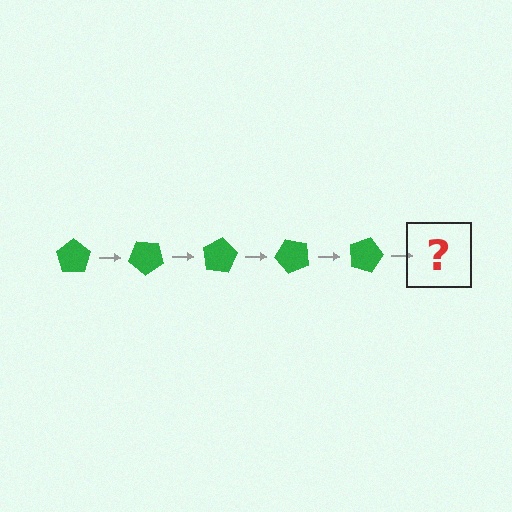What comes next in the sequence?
The next element should be a green pentagon rotated 200 degrees.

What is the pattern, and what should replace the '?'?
The pattern is that the pentagon rotates 40 degrees each step. The '?' should be a green pentagon rotated 200 degrees.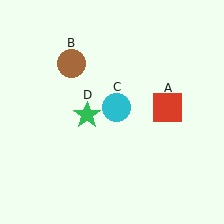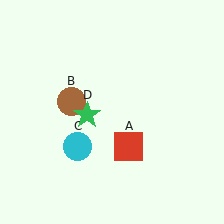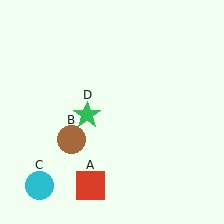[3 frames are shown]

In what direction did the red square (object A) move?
The red square (object A) moved down and to the left.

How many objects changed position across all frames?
3 objects changed position: red square (object A), brown circle (object B), cyan circle (object C).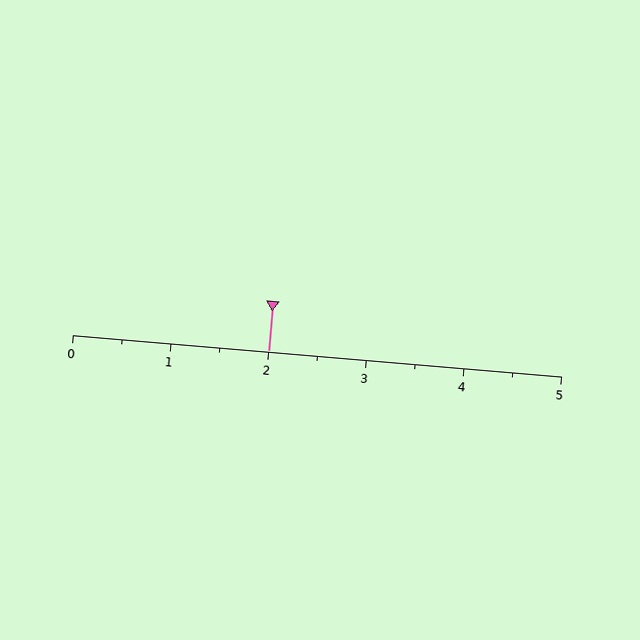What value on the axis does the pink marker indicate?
The marker indicates approximately 2.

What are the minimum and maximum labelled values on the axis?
The axis runs from 0 to 5.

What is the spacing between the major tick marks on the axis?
The major ticks are spaced 1 apart.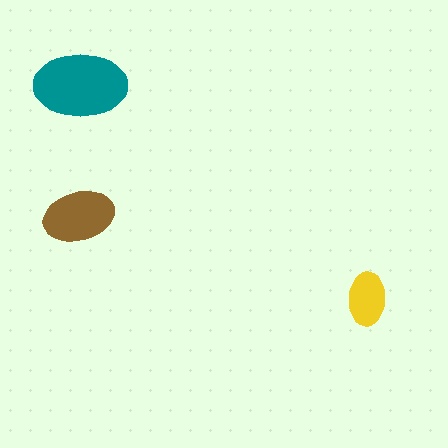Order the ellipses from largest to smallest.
the teal one, the brown one, the yellow one.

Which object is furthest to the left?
The brown ellipse is leftmost.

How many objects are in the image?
There are 3 objects in the image.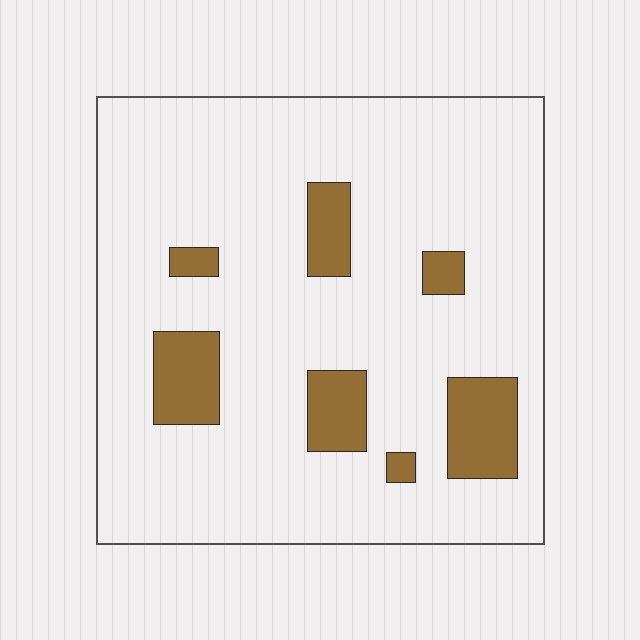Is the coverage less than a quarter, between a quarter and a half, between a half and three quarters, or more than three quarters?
Less than a quarter.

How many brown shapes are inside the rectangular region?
7.